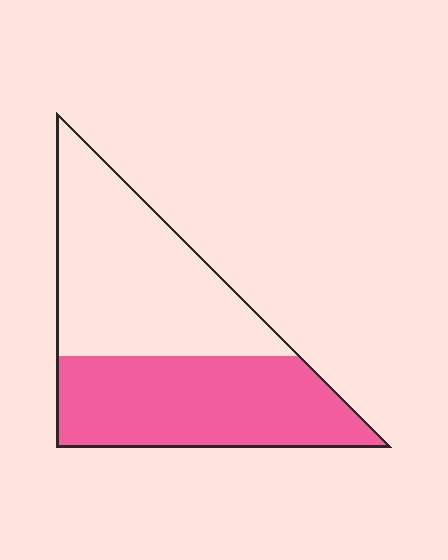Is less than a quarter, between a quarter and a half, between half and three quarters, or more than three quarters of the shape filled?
Between a quarter and a half.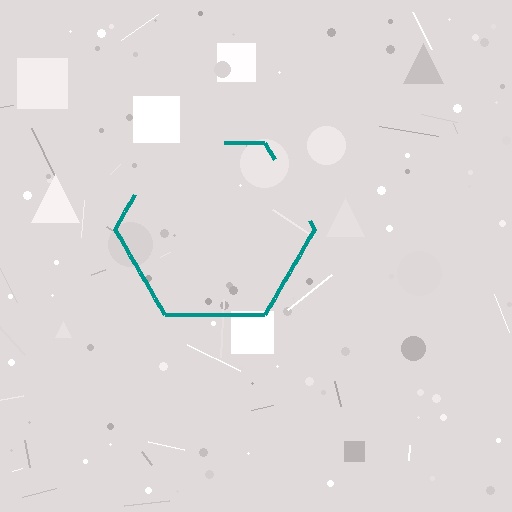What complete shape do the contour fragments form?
The contour fragments form a hexagon.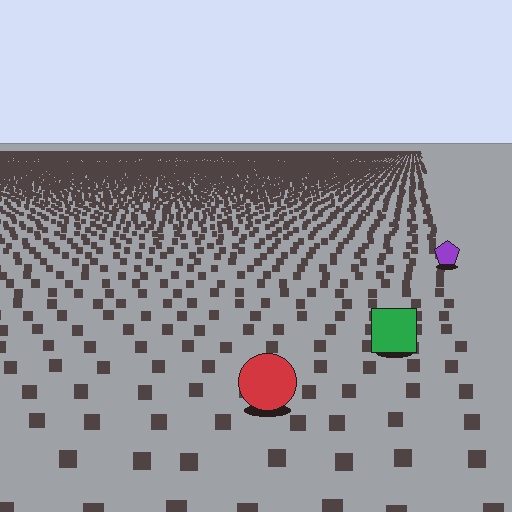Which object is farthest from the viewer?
The purple pentagon is farthest from the viewer. It appears smaller and the ground texture around it is denser.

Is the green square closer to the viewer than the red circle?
No. The red circle is closer — you can tell from the texture gradient: the ground texture is coarser near it.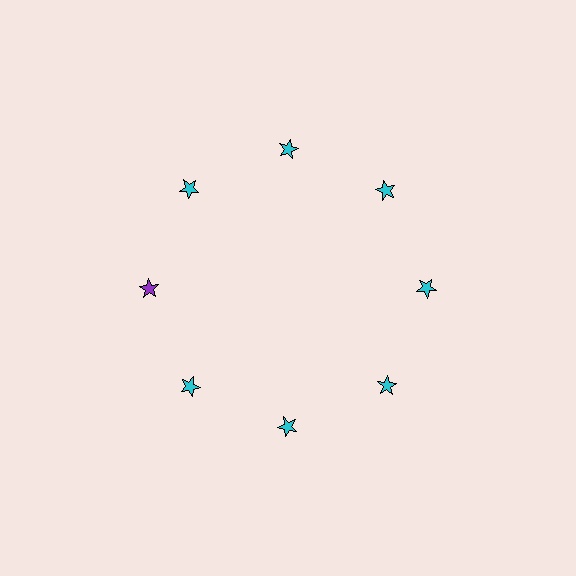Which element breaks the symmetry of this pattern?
The purple star at roughly the 9 o'clock position breaks the symmetry. All other shapes are cyan stars.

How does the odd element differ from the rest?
It has a different color: purple instead of cyan.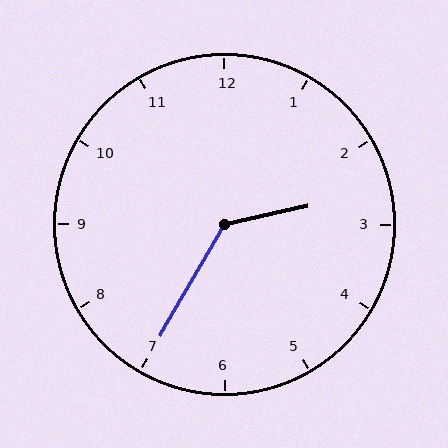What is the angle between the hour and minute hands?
Approximately 132 degrees.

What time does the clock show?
2:35.